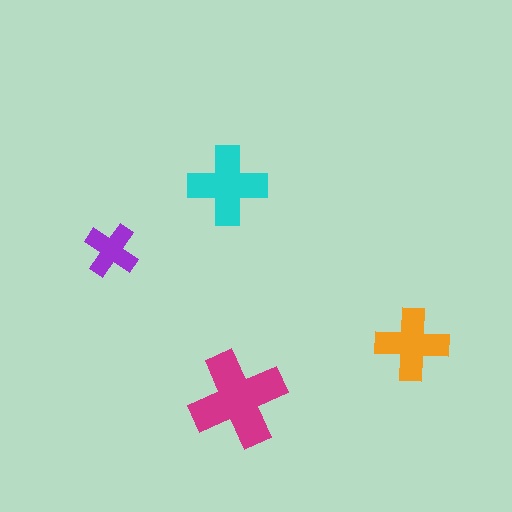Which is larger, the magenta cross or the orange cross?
The magenta one.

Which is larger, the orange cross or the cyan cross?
The cyan one.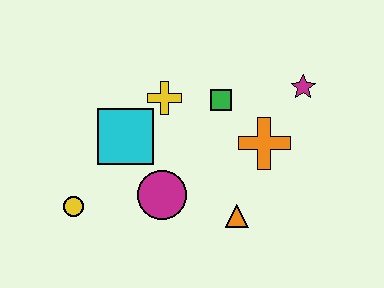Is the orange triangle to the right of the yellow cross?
Yes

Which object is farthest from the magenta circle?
The magenta star is farthest from the magenta circle.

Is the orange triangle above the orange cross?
No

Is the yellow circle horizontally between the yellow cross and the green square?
No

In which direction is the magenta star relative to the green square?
The magenta star is to the right of the green square.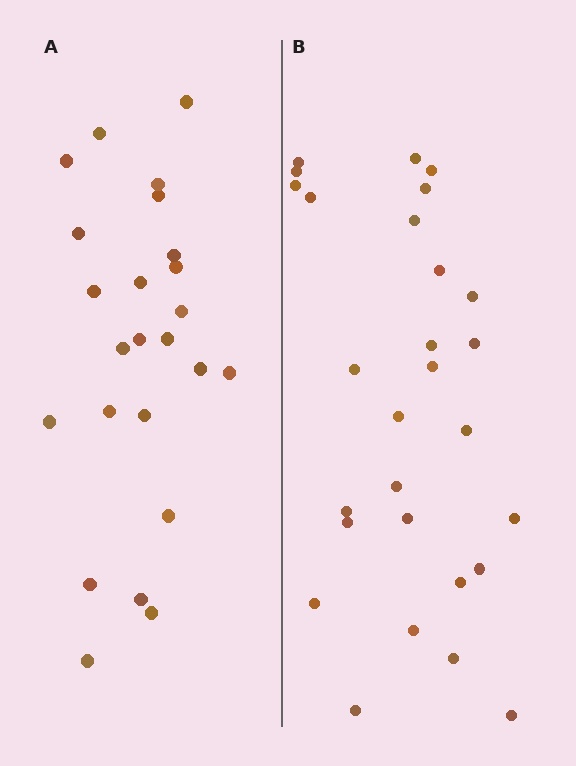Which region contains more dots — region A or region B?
Region B (the right region) has more dots.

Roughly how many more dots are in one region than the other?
Region B has about 4 more dots than region A.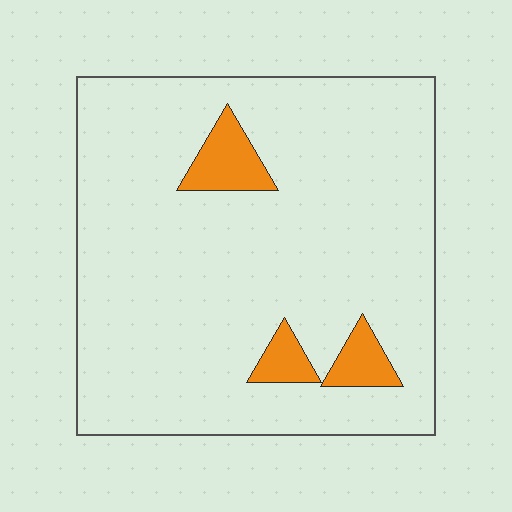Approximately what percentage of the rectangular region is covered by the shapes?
Approximately 10%.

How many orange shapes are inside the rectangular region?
3.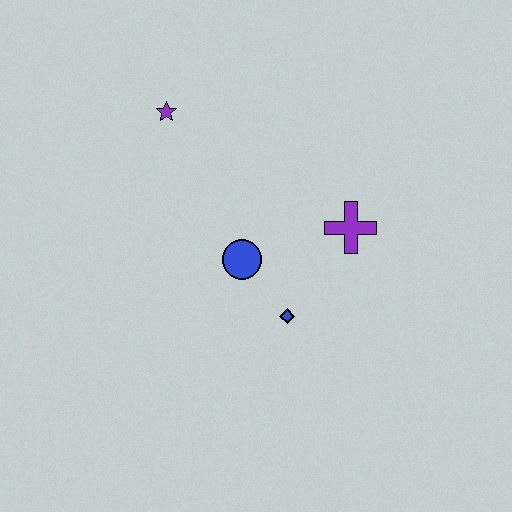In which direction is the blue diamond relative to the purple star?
The blue diamond is below the purple star.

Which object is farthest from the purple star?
The blue diamond is farthest from the purple star.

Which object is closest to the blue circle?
The blue diamond is closest to the blue circle.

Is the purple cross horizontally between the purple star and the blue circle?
No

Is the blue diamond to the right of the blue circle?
Yes